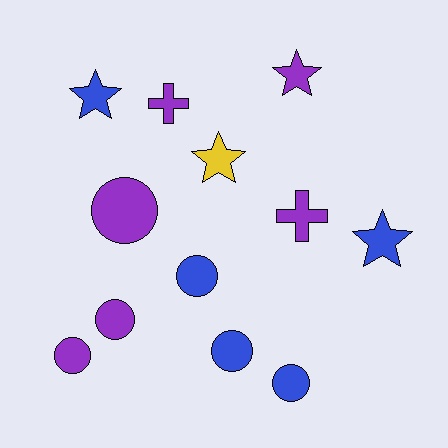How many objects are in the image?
There are 12 objects.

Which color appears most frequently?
Purple, with 6 objects.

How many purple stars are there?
There is 1 purple star.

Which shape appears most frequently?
Circle, with 6 objects.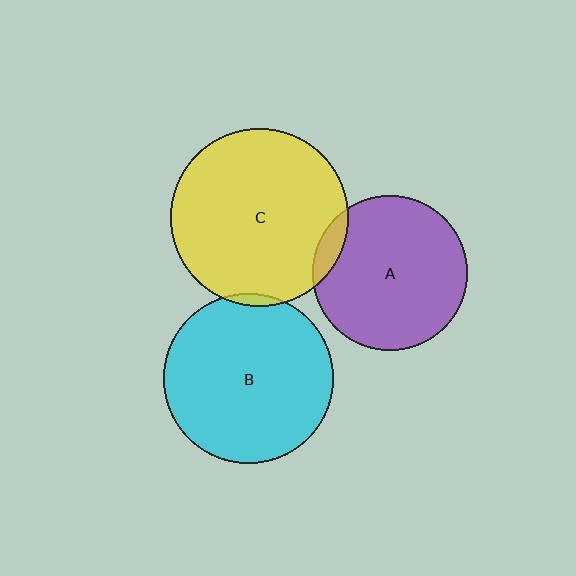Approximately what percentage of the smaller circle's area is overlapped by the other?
Approximately 10%.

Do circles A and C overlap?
Yes.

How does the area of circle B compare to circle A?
Approximately 1.2 times.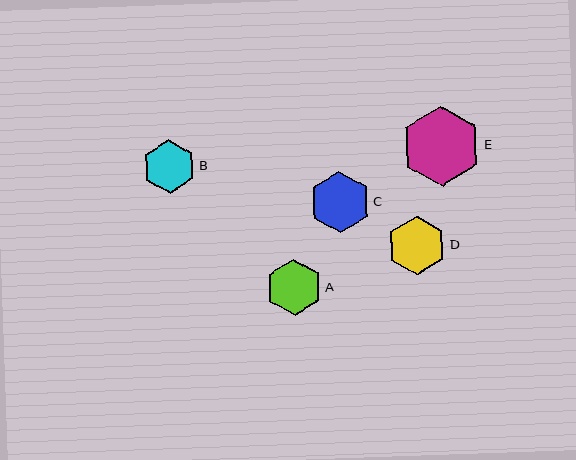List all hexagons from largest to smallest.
From largest to smallest: E, C, D, A, B.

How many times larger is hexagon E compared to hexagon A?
Hexagon E is approximately 1.4 times the size of hexagon A.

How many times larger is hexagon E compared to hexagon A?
Hexagon E is approximately 1.4 times the size of hexagon A.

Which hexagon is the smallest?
Hexagon B is the smallest with a size of approximately 53 pixels.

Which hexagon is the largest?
Hexagon E is the largest with a size of approximately 80 pixels.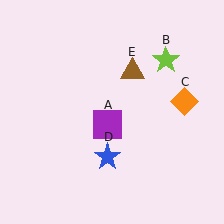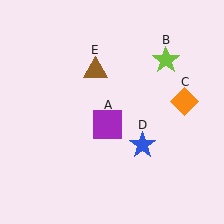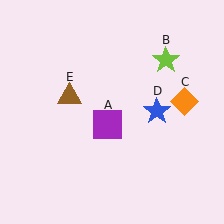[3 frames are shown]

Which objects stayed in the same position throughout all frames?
Purple square (object A) and lime star (object B) and orange diamond (object C) remained stationary.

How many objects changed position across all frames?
2 objects changed position: blue star (object D), brown triangle (object E).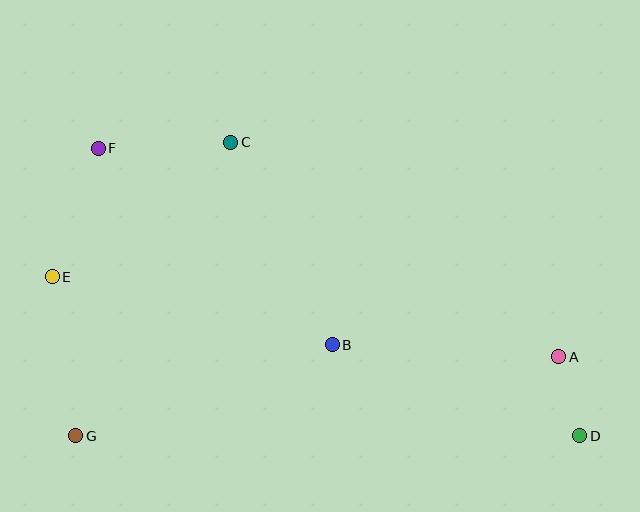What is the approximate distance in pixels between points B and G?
The distance between B and G is approximately 272 pixels.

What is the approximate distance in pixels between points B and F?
The distance between B and F is approximately 306 pixels.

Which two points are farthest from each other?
Points D and F are farthest from each other.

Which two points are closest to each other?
Points A and D are closest to each other.